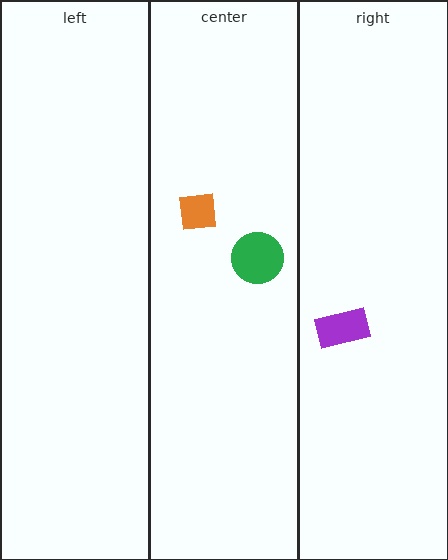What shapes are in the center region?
The green circle, the orange square.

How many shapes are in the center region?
2.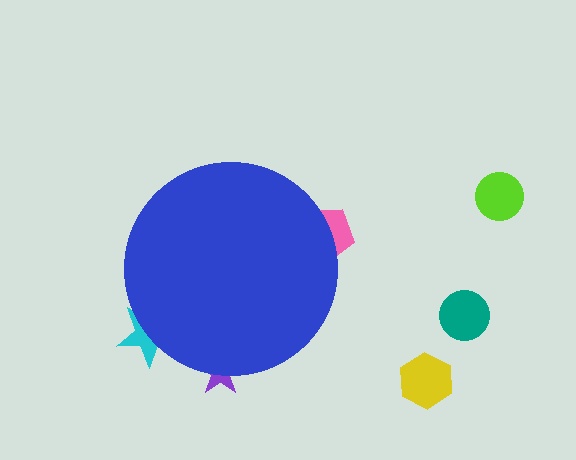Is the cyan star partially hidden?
Yes, the cyan star is partially hidden behind the blue circle.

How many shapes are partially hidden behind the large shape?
3 shapes are partially hidden.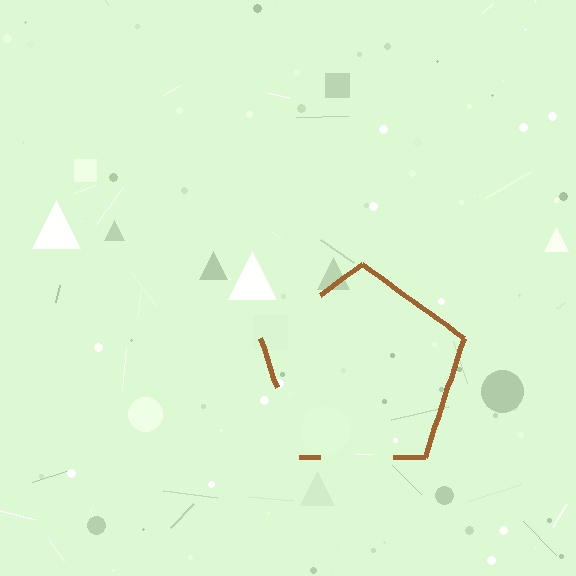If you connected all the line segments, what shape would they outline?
They would outline a pentagon.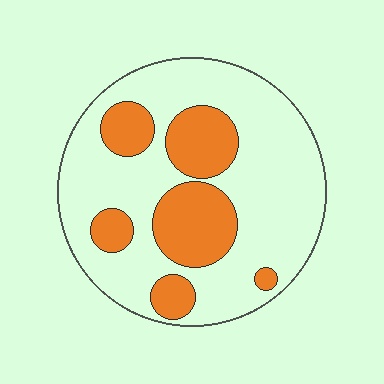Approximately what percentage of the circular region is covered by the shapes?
Approximately 30%.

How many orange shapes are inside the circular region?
6.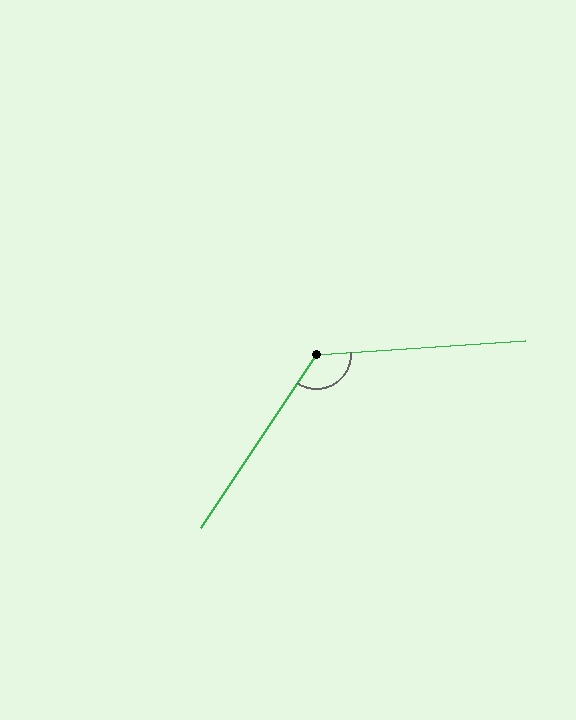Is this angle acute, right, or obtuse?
It is obtuse.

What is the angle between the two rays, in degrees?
Approximately 127 degrees.